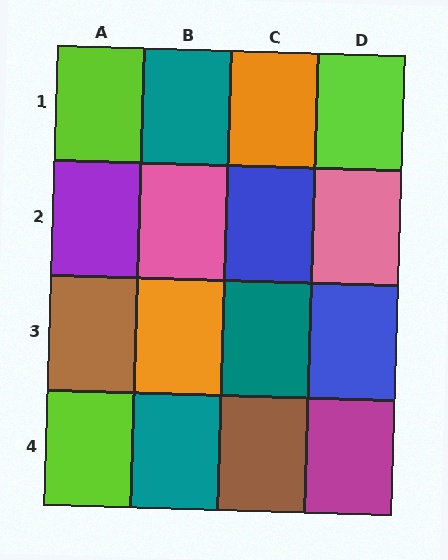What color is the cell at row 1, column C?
Orange.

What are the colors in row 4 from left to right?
Lime, teal, brown, magenta.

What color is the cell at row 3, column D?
Blue.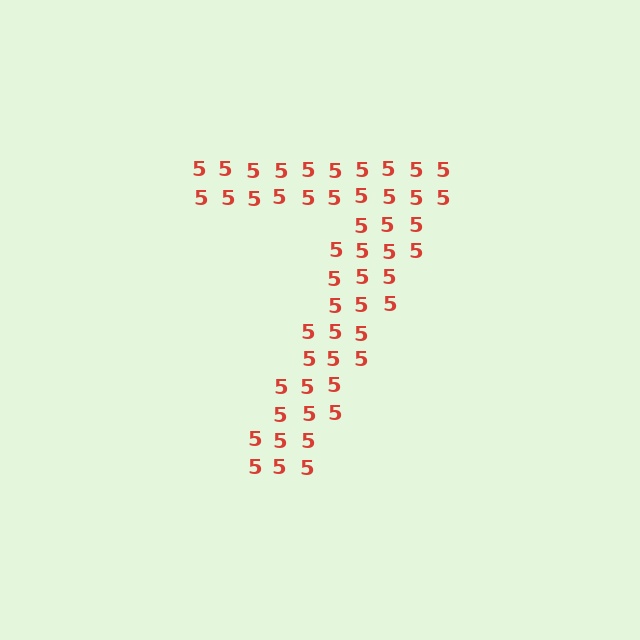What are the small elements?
The small elements are digit 5's.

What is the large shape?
The large shape is the digit 7.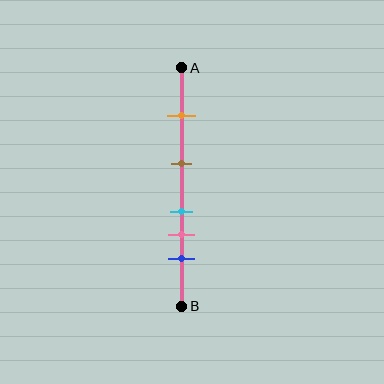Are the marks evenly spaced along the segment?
No, the marks are not evenly spaced.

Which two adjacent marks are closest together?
The cyan and pink marks are the closest adjacent pair.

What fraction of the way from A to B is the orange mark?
The orange mark is approximately 20% (0.2) of the way from A to B.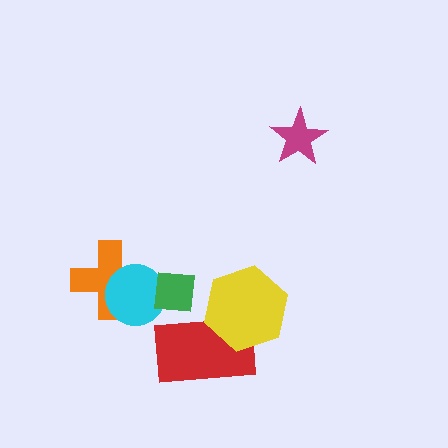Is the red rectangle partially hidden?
Yes, it is partially covered by another shape.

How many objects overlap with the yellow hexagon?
1 object overlaps with the yellow hexagon.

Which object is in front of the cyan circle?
The green square is in front of the cyan circle.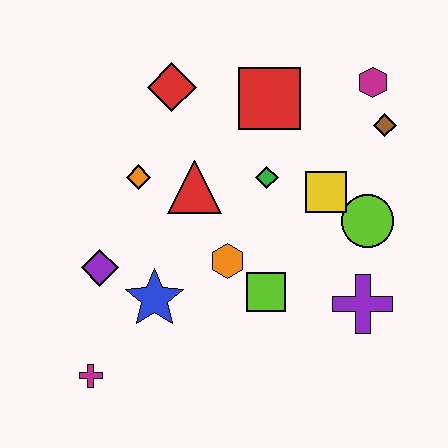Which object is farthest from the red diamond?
The magenta cross is farthest from the red diamond.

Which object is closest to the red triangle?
The orange diamond is closest to the red triangle.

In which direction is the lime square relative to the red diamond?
The lime square is below the red diamond.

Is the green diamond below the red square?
Yes